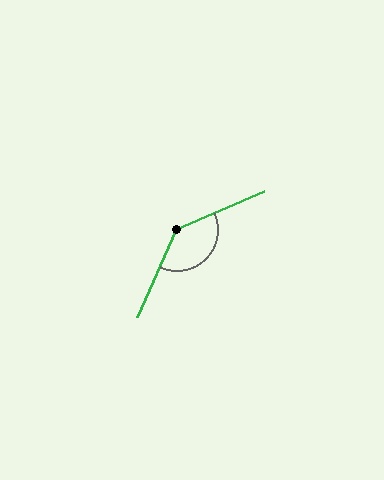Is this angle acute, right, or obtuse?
It is obtuse.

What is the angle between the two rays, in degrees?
Approximately 138 degrees.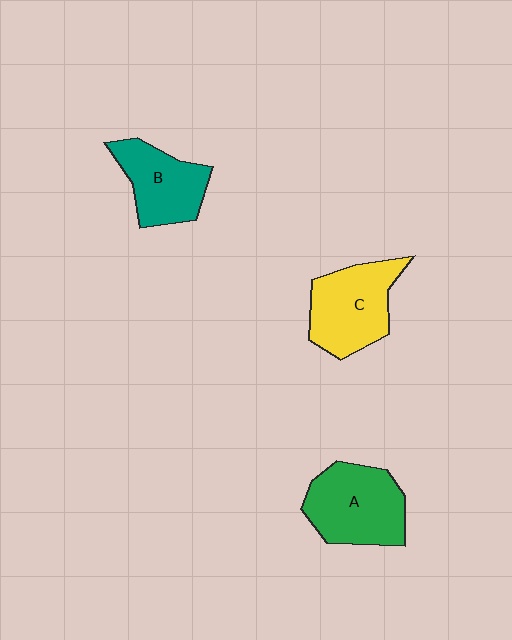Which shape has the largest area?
Shape A (green).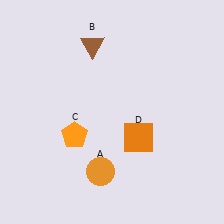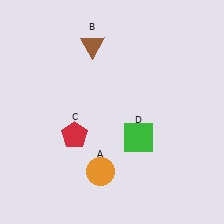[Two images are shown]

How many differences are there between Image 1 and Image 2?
There are 2 differences between the two images.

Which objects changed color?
C changed from orange to red. D changed from orange to green.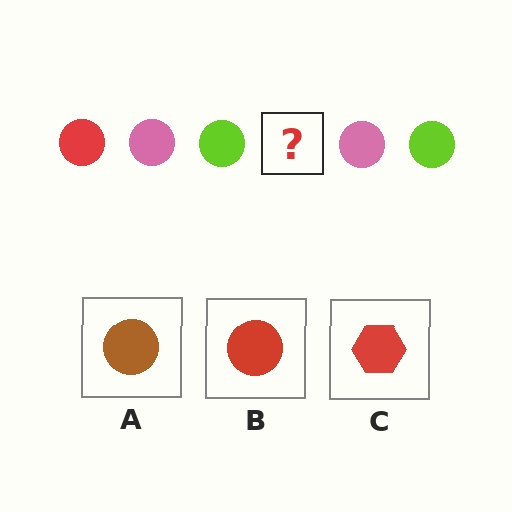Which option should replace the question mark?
Option B.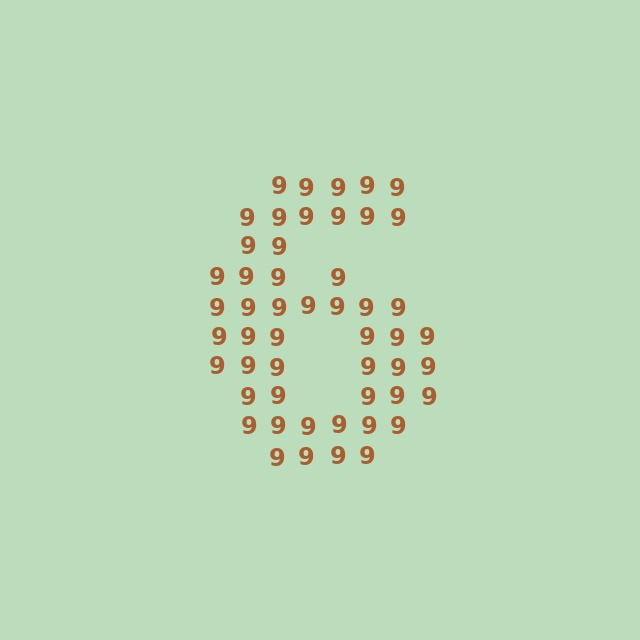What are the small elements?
The small elements are digit 9's.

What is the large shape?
The large shape is the digit 6.